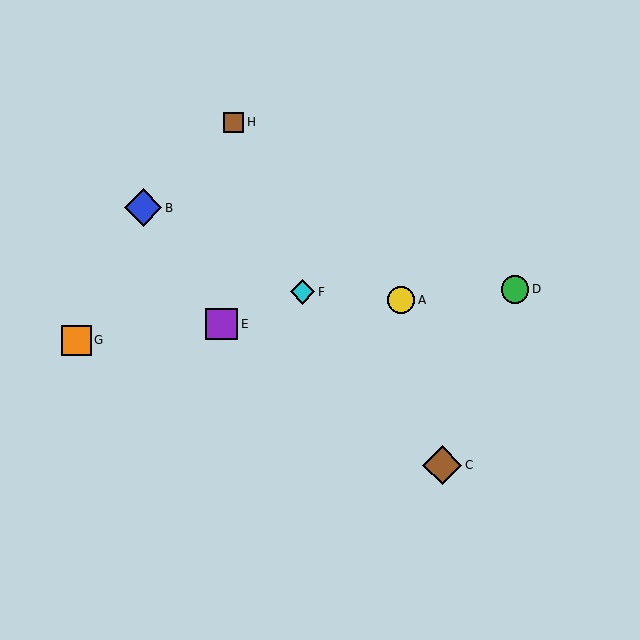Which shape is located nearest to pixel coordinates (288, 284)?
The cyan diamond (labeled F) at (303, 292) is nearest to that location.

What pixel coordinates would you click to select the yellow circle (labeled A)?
Click at (401, 300) to select the yellow circle A.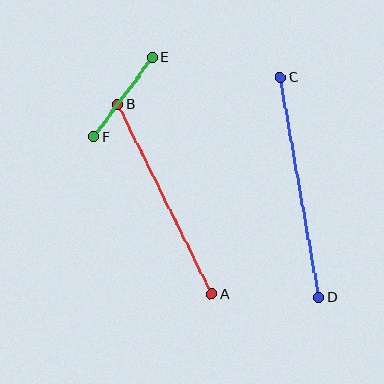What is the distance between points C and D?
The distance is approximately 223 pixels.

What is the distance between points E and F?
The distance is approximately 98 pixels.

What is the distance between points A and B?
The distance is approximately 212 pixels.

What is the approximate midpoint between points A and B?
The midpoint is at approximately (165, 199) pixels.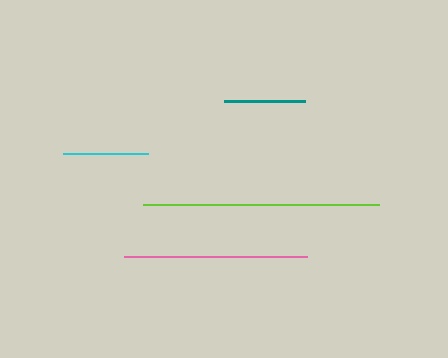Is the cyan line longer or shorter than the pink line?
The pink line is longer than the cyan line.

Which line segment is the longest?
The lime line is the longest at approximately 237 pixels.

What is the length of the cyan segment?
The cyan segment is approximately 85 pixels long.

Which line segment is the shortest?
The teal line is the shortest at approximately 80 pixels.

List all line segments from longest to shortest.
From longest to shortest: lime, pink, cyan, teal.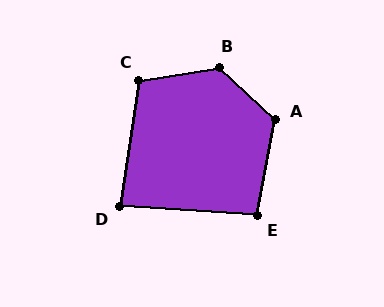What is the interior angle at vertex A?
Approximately 122 degrees (obtuse).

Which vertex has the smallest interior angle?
D, at approximately 85 degrees.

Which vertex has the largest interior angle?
B, at approximately 128 degrees.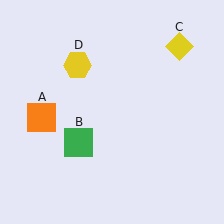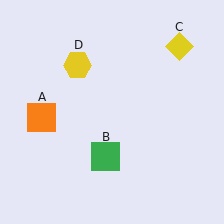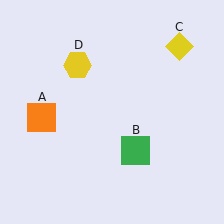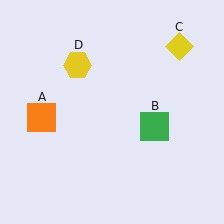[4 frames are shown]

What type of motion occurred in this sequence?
The green square (object B) rotated counterclockwise around the center of the scene.